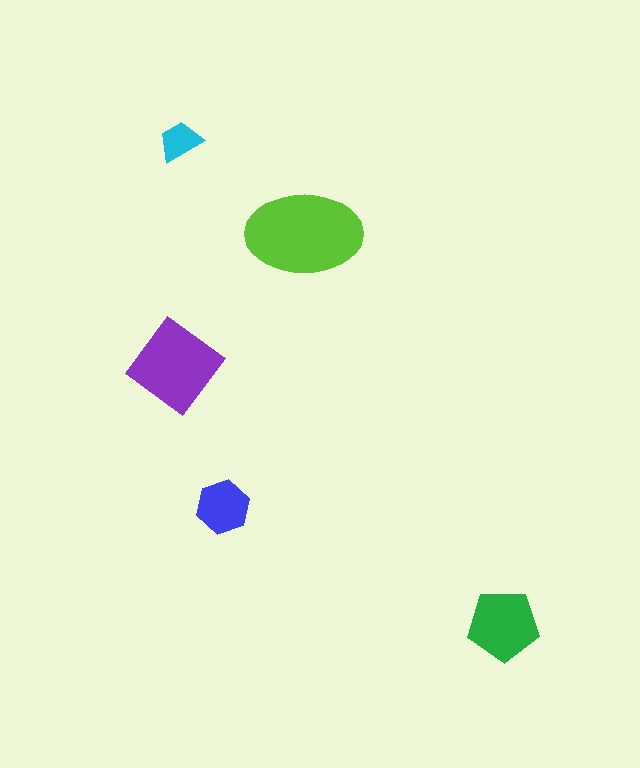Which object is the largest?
The lime ellipse.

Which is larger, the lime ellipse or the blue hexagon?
The lime ellipse.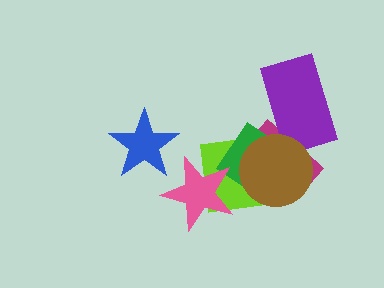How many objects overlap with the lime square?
4 objects overlap with the lime square.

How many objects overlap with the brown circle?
4 objects overlap with the brown circle.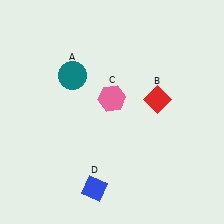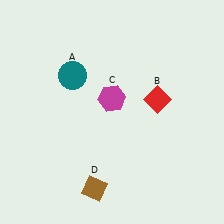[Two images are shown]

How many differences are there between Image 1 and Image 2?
There are 2 differences between the two images.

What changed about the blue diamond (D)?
In Image 1, D is blue. In Image 2, it changed to brown.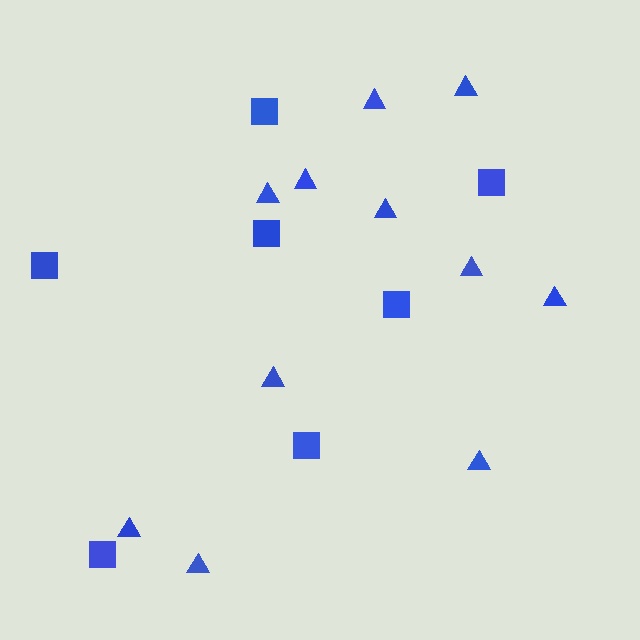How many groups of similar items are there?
There are 2 groups: one group of triangles (11) and one group of squares (7).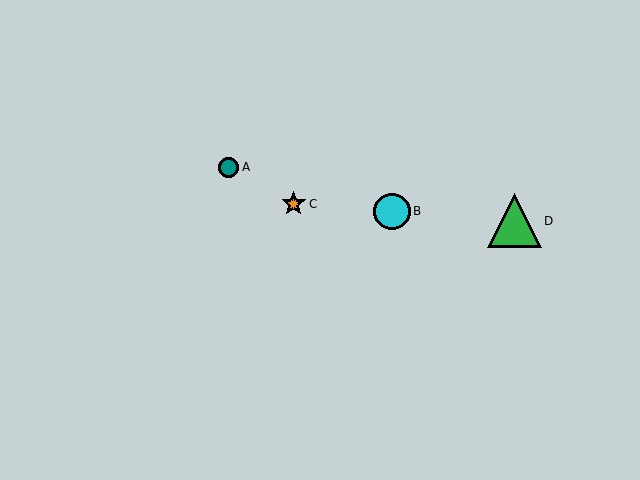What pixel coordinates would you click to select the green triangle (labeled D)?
Click at (514, 221) to select the green triangle D.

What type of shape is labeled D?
Shape D is a green triangle.